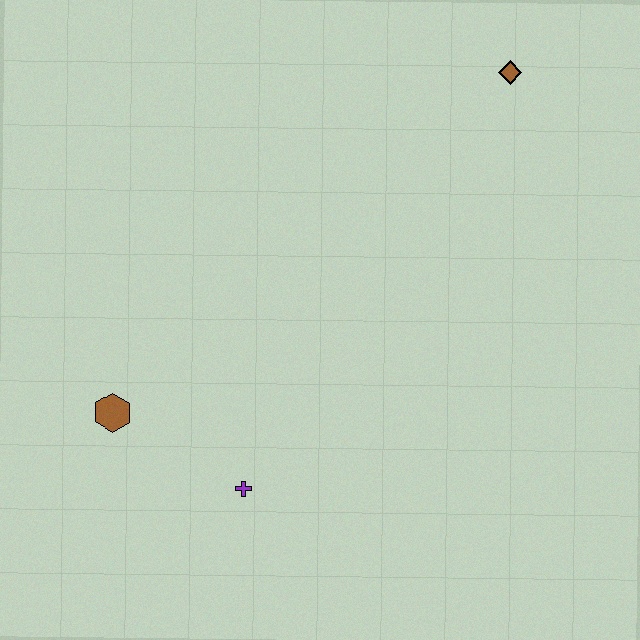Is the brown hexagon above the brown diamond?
No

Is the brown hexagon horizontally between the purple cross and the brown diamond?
No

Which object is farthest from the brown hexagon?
The brown diamond is farthest from the brown hexagon.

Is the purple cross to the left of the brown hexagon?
No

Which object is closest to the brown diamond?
The purple cross is closest to the brown diamond.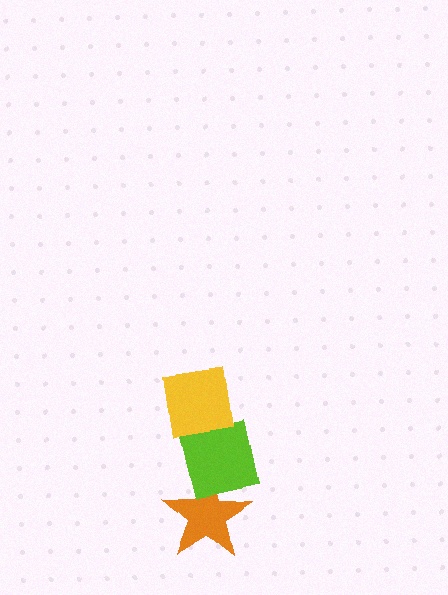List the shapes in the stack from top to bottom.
From top to bottom: the yellow square, the lime square, the orange star.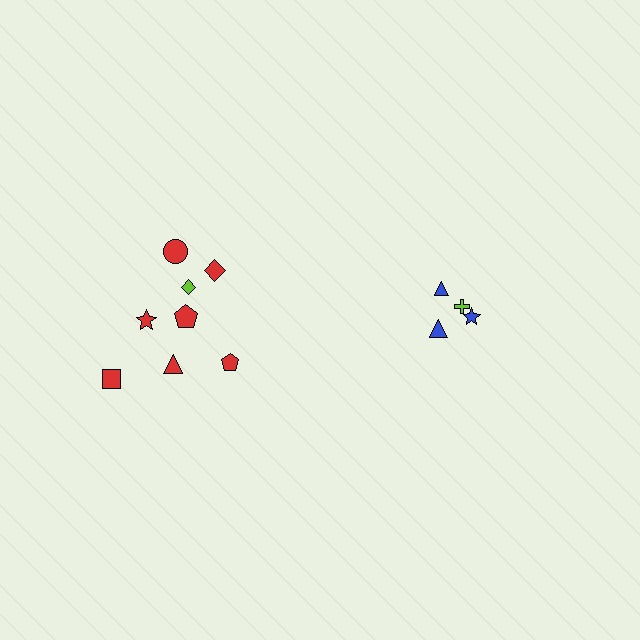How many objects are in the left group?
There are 8 objects.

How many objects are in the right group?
There are 4 objects.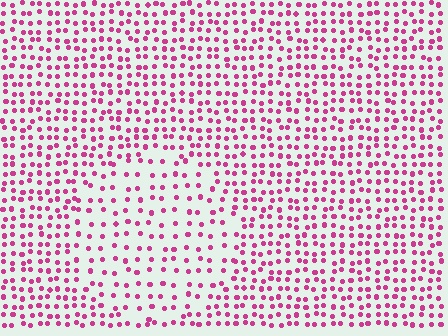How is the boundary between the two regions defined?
The boundary is defined by a change in element density (approximately 1.8x ratio). All elements are the same color, size, and shape.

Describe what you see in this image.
The image contains small magenta elements arranged at two different densities. A circle-shaped region is visible where the elements are less densely packed than the surrounding area.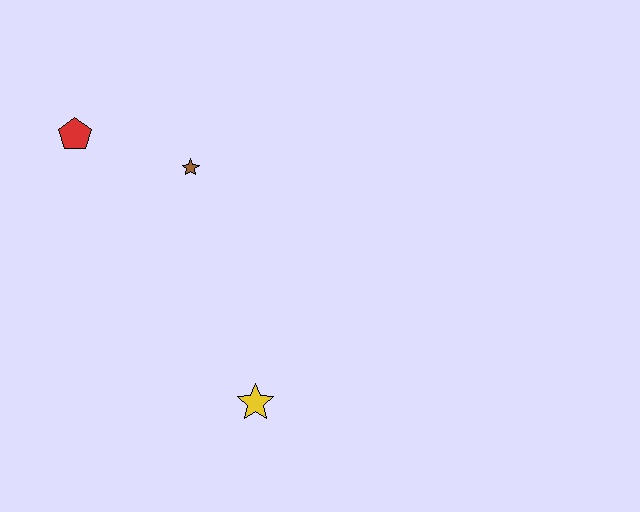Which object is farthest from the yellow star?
The red pentagon is farthest from the yellow star.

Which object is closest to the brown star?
The red pentagon is closest to the brown star.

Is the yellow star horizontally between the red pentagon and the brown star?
No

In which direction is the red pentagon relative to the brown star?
The red pentagon is to the left of the brown star.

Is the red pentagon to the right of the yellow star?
No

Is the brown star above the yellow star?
Yes